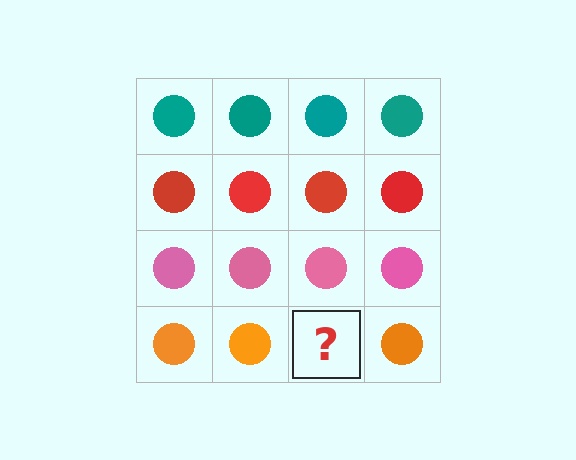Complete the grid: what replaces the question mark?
The question mark should be replaced with an orange circle.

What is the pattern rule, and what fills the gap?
The rule is that each row has a consistent color. The gap should be filled with an orange circle.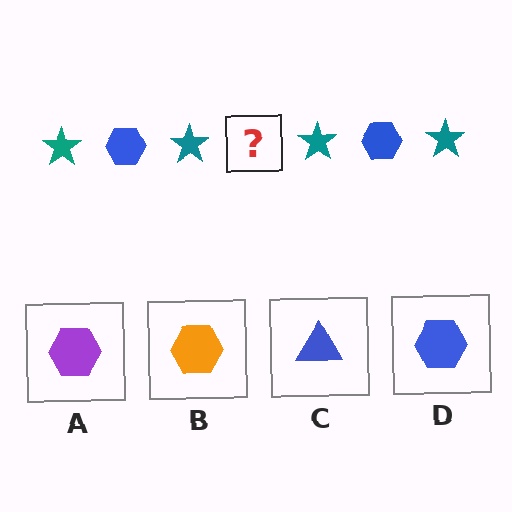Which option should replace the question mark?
Option D.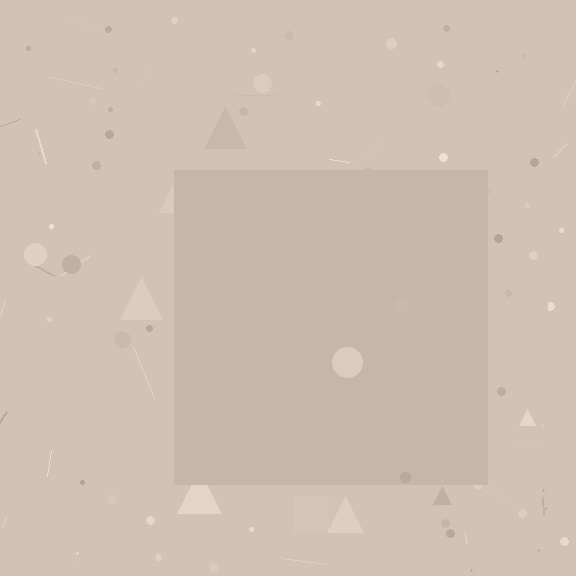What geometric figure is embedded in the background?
A square is embedded in the background.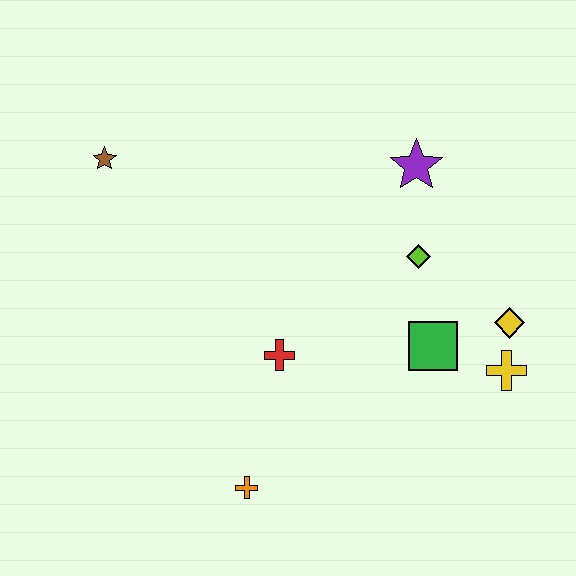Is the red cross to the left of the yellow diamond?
Yes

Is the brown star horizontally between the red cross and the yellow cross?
No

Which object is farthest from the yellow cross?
The brown star is farthest from the yellow cross.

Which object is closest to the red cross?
The orange cross is closest to the red cross.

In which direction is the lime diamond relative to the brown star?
The lime diamond is to the right of the brown star.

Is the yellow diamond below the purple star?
Yes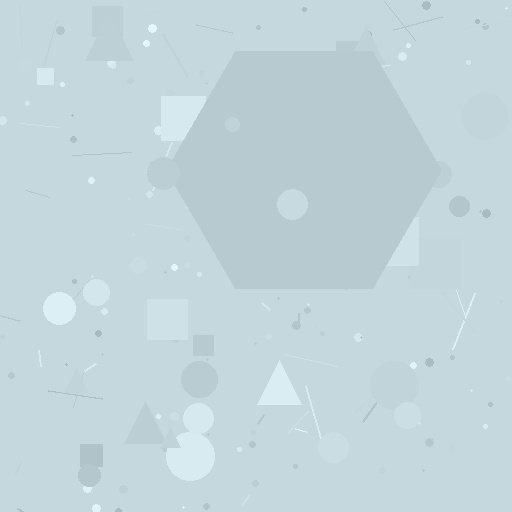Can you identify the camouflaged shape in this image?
The camouflaged shape is a hexagon.